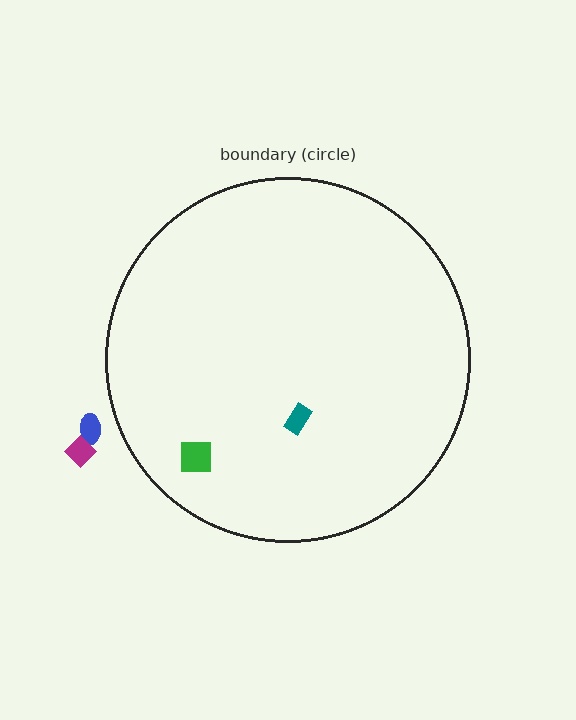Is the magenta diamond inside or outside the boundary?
Outside.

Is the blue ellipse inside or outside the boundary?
Outside.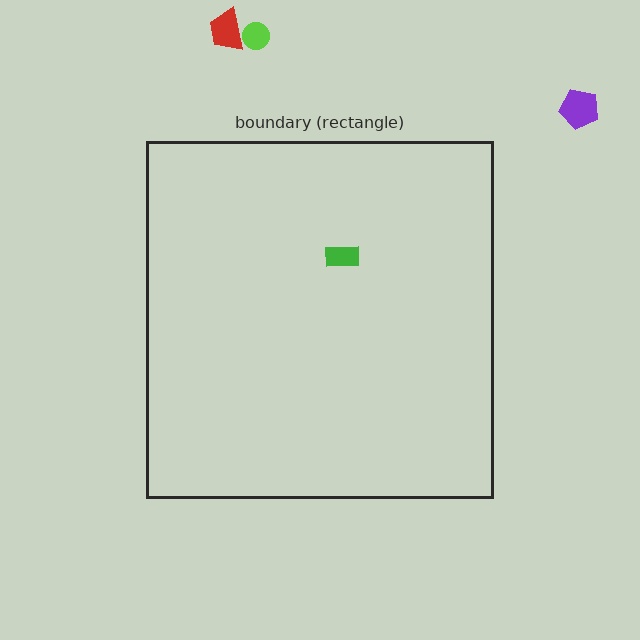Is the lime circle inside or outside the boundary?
Outside.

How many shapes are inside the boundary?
1 inside, 3 outside.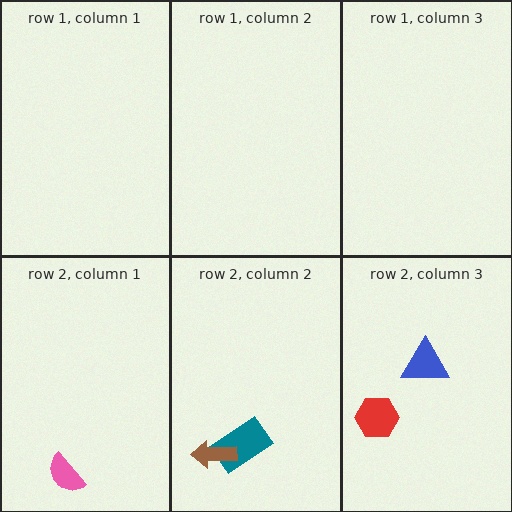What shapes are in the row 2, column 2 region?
The teal rectangle, the brown arrow.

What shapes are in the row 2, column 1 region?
The pink semicircle.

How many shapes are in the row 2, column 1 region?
1.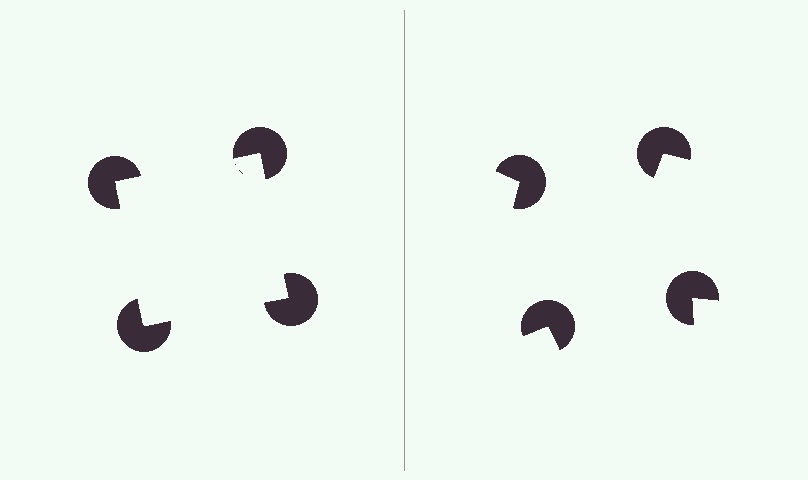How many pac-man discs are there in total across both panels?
8 — 4 on each side.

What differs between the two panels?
The pac-man discs are positioned identically on both sides; only the wedge orientations differ. On the left they align to a square; on the right they are misaligned.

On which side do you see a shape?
An illusory square appears on the left side. On the right side the wedge cuts are rotated, so no coherent shape forms.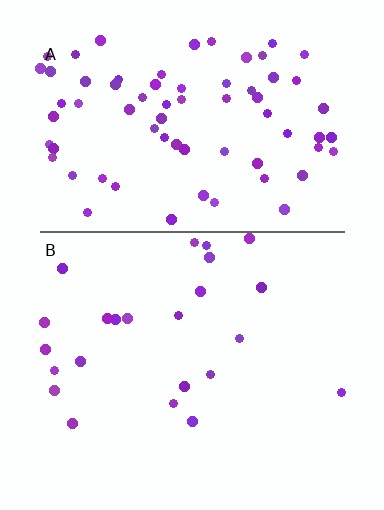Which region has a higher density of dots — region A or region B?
A (the top).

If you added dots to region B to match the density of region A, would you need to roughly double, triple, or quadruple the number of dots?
Approximately triple.